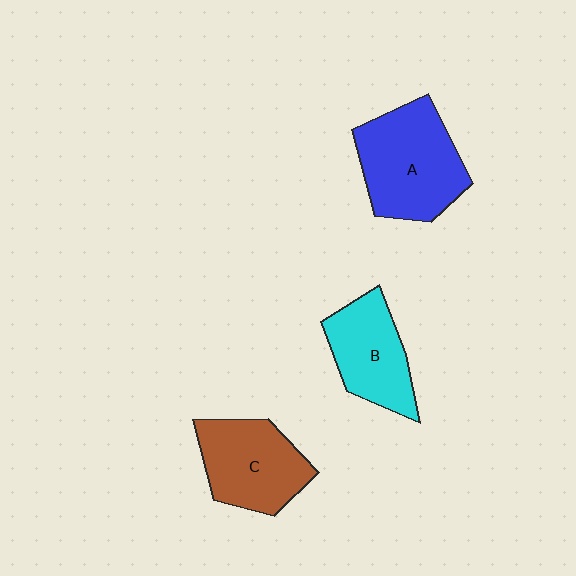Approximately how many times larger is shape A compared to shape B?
Approximately 1.3 times.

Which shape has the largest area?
Shape A (blue).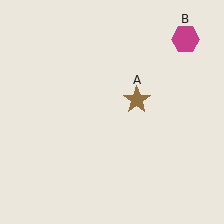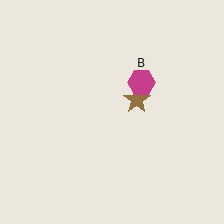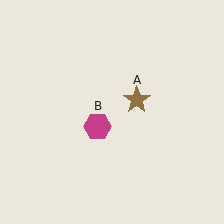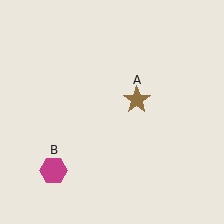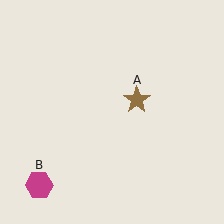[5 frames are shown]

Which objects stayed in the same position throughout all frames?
Brown star (object A) remained stationary.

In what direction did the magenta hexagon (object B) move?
The magenta hexagon (object B) moved down and to the left.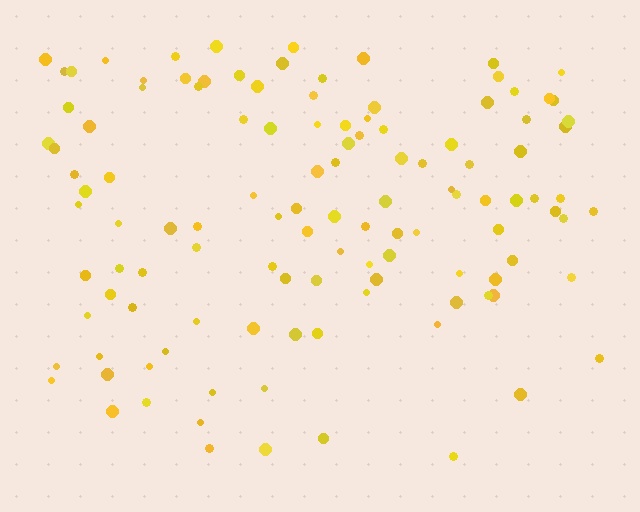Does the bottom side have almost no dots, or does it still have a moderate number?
Still a moderate number, just noticeably fewer than the top.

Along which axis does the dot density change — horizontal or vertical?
Vertical.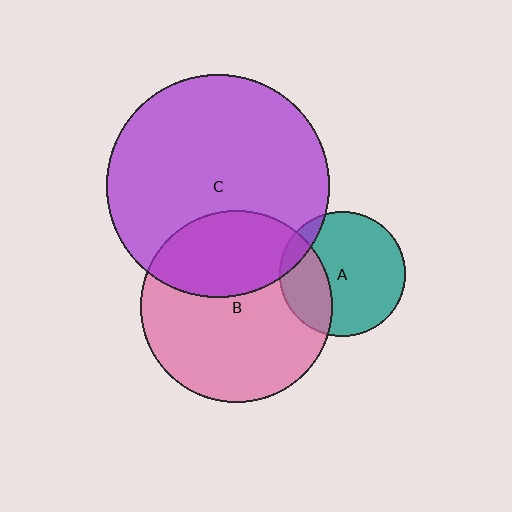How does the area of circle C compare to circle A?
Approximately 3.2 times.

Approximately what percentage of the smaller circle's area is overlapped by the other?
Approximately 10%.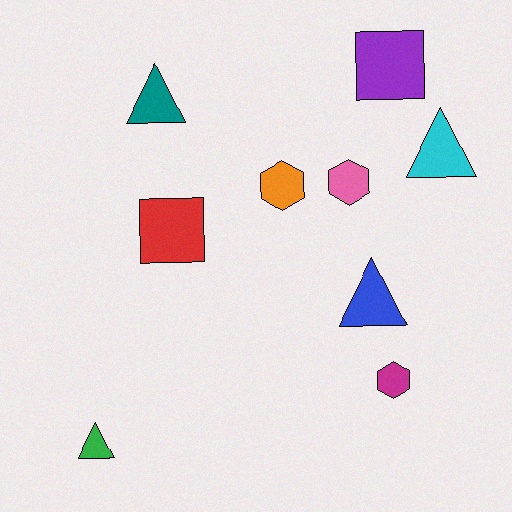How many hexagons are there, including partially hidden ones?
There are 3 hexagons.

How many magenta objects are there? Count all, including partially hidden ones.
There is 1 magenta object.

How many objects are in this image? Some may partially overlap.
There are 9 objects.